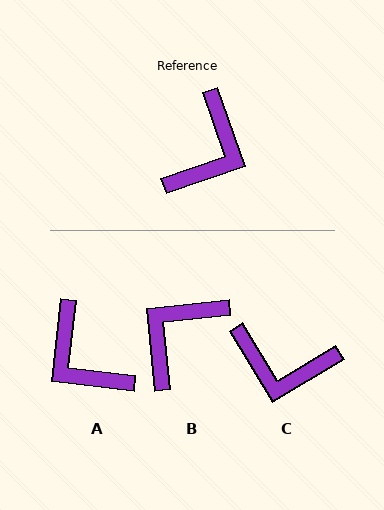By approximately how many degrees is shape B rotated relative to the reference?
Approximately 167 degrees counter-clockwise.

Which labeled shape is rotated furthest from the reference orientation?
B, about 167 degrees away.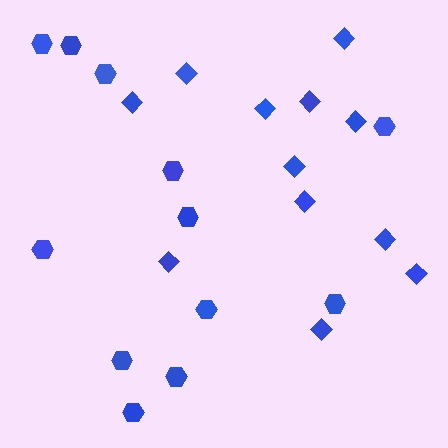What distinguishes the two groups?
There are 2 groups: one group of hexagons (12) and one group of diamonds (12).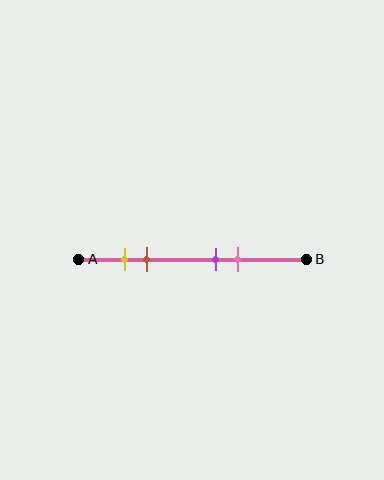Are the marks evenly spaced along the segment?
No, the marks are not evenly spaced.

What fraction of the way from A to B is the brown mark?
The brown mark is approximately 30% (0.3) of the way from A to B.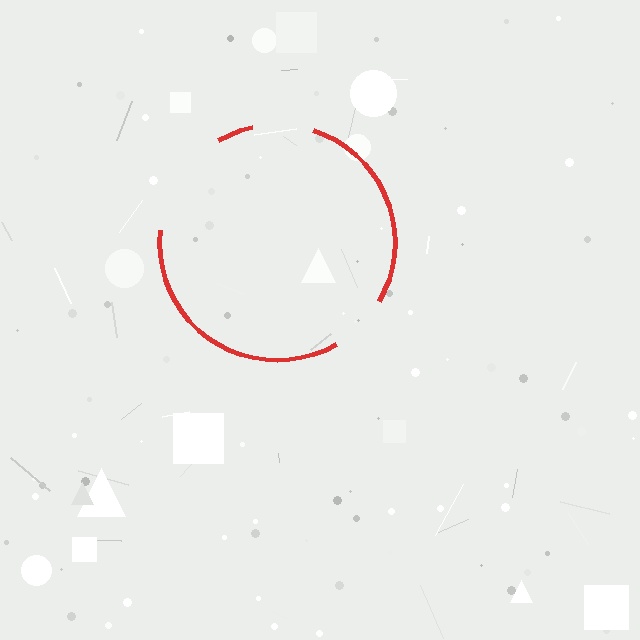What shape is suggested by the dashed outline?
The dashed outline suggests a circle.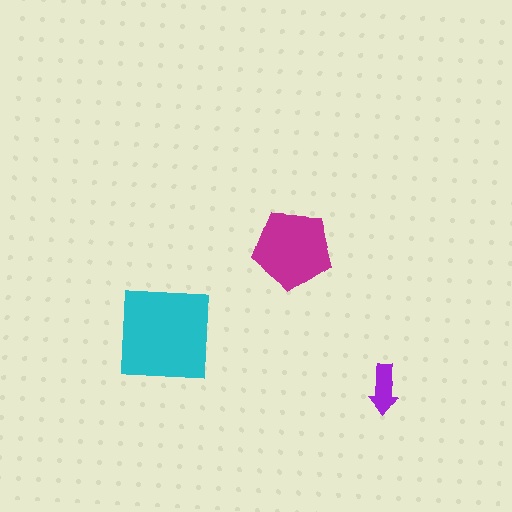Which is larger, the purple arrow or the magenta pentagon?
The magenta pentagon.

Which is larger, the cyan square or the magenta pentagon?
The cyan square.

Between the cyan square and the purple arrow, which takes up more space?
The cyan square.